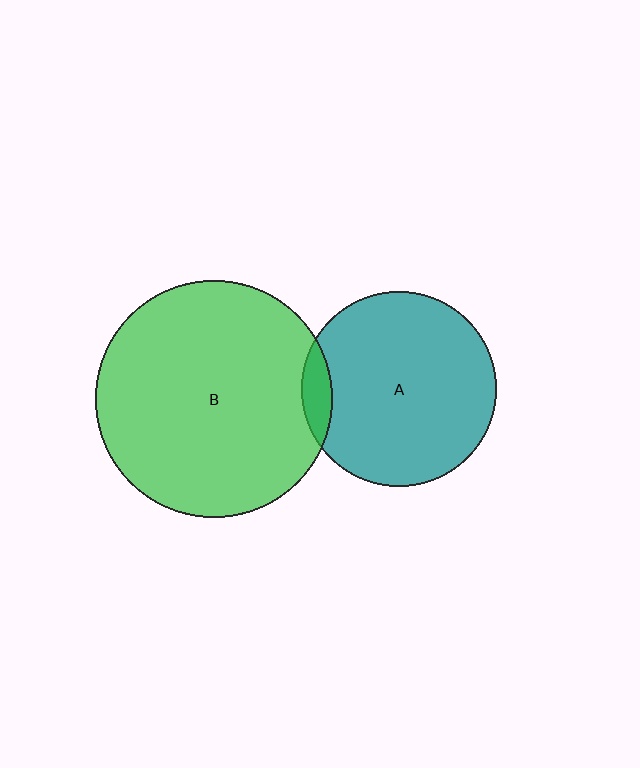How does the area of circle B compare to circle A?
Approximately 1.5 times.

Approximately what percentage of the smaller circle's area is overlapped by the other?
Approximately 10%.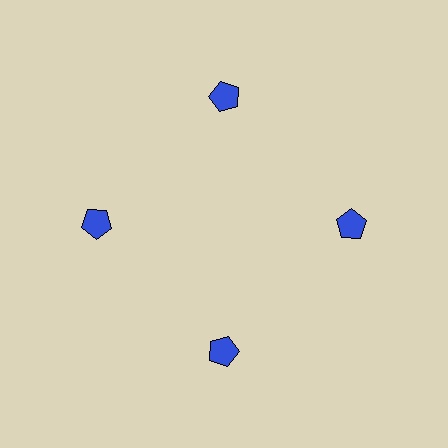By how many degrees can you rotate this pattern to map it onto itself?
The pattern maps onto itself every 90 degrees of rotation.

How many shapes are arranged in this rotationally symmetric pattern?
There are 4 shapes, arranged in 4 groups of 1.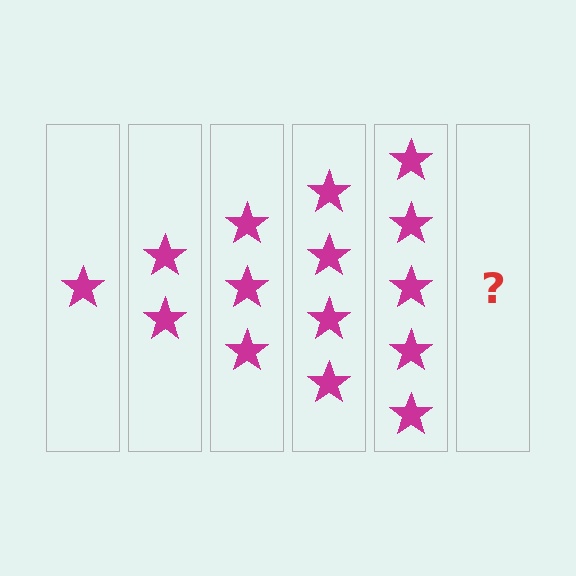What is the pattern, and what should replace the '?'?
The pattern is that each step adds one more star. The '?' should be 6 stars.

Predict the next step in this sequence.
The next step is 6 stars.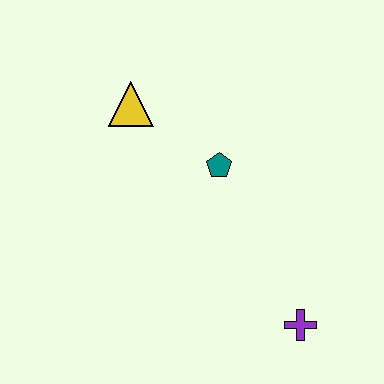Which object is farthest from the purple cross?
The yellow triangle is farthest from the purple cross.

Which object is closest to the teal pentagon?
The yellow triangle is closest to the teal pentagon.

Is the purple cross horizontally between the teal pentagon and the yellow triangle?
No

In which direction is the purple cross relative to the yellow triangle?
The purple cross is below the yellow triangle.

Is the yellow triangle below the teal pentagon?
No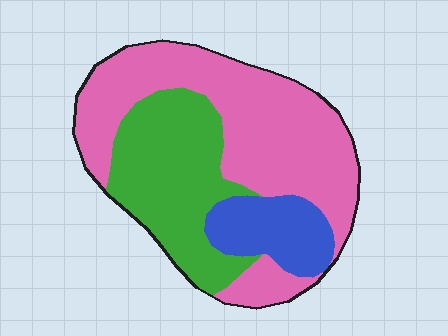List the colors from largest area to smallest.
From largest to smallest: pink, green, blue.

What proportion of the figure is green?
Green takes up between a quarter and a half of the figure.